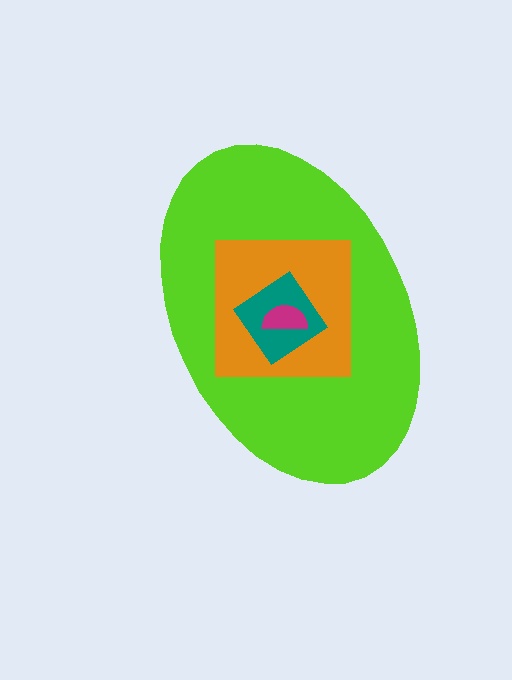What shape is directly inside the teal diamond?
The magenta semicircle.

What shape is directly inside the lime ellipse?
The orange square.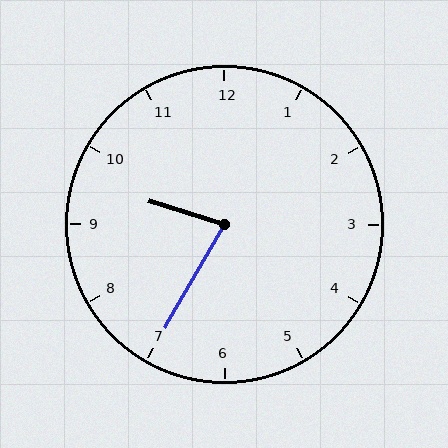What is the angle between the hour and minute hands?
Approximately 78 degrees.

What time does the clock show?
9:35.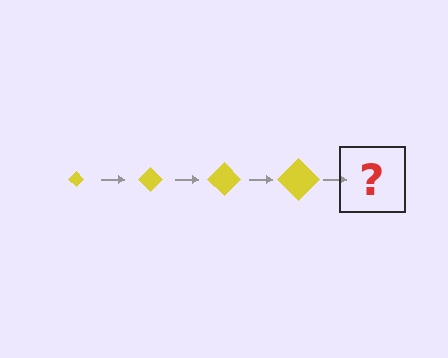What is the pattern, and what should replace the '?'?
The pattern is that the diamond gets progressively larger each step. The '?' should be a yellow diamond, larger than the previous one.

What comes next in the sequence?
The next element should be a yellow diamond, larger than the previous one.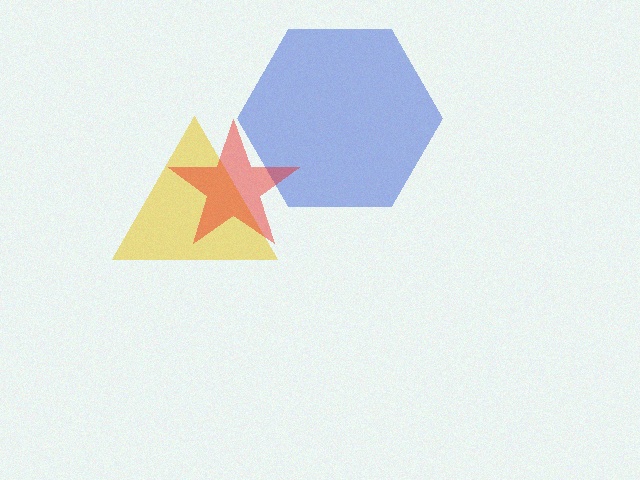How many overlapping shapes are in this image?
There are 3 overlapping shapes in the image.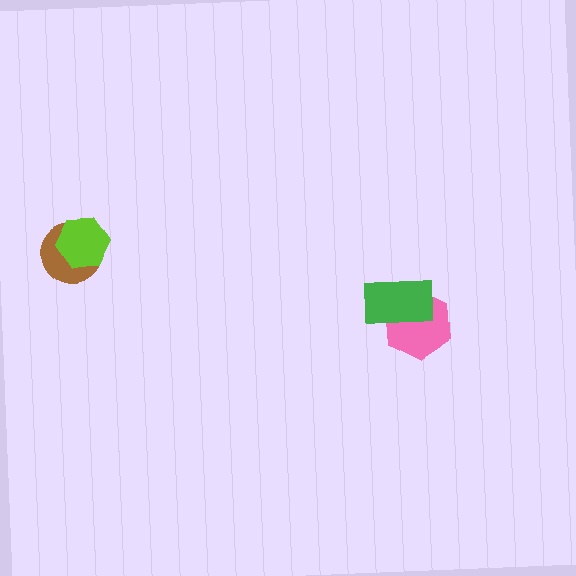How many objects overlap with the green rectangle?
1 object overlaps with the green rectangle.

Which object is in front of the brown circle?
The lime hexagon is in front of the brown circle.